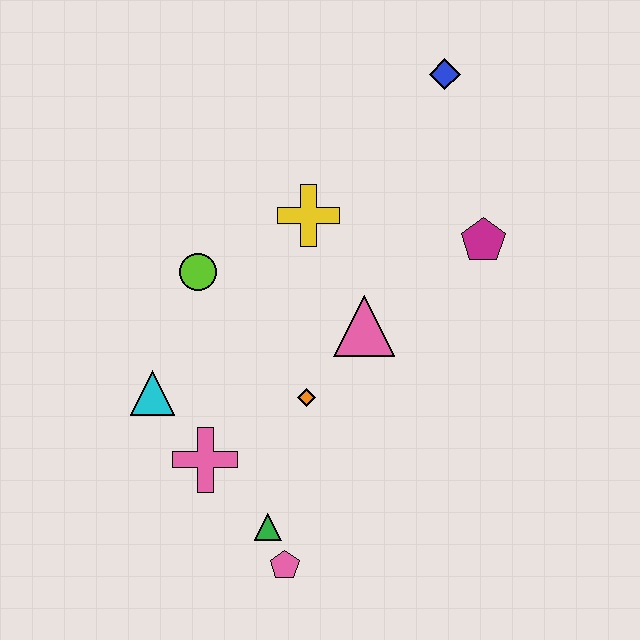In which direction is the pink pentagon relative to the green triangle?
The pink pentagon is below the green triangle.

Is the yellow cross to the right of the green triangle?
Yes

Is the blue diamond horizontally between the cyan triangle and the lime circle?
No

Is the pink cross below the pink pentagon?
No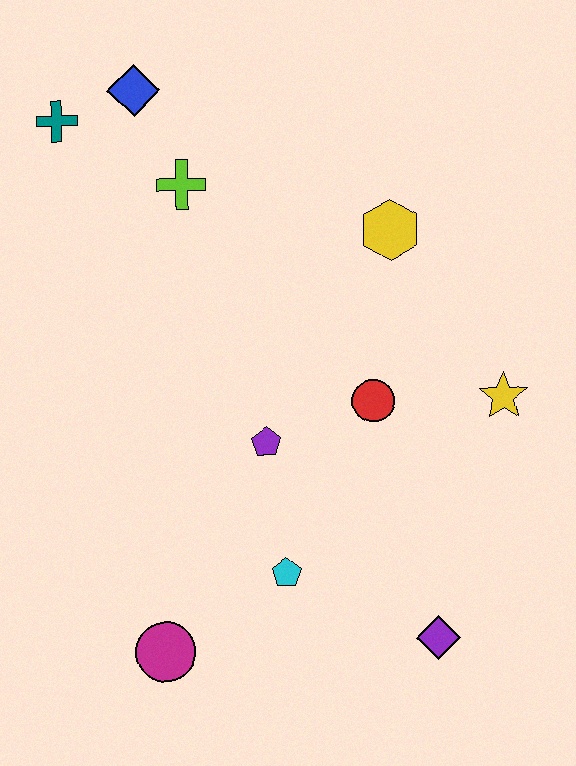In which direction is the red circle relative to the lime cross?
The red circle is below the lime cross.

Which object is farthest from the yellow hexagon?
The magenta circle is farthest from the yellow hexagon.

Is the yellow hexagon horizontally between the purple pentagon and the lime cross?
No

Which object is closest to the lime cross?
The blue diamond is closest to the lime cross.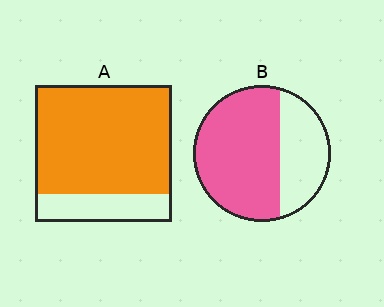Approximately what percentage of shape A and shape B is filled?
A is approximately 80% and B is approximately 65%.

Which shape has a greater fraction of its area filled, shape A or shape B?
Shape A.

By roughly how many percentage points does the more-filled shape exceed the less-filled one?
By roughly 15 percentage points (A over B).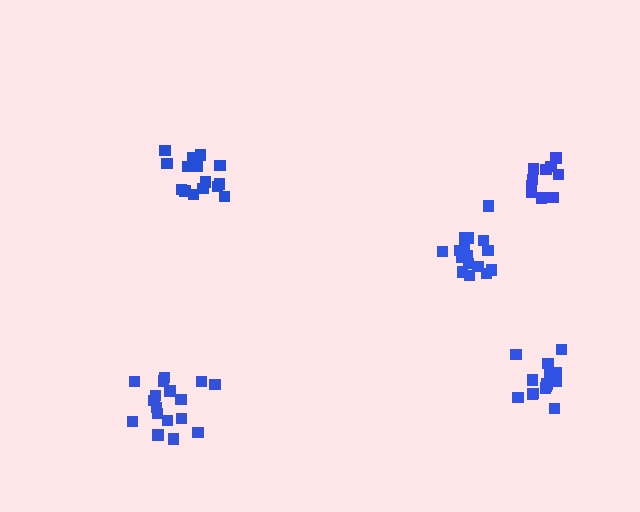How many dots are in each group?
Group 1: 17 dots, Group 2: 15 dots, Group 3: 17 dots, Group 4: 11 dots, Group 5: 14 dots (74 total).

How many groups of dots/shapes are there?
There are 5 groups.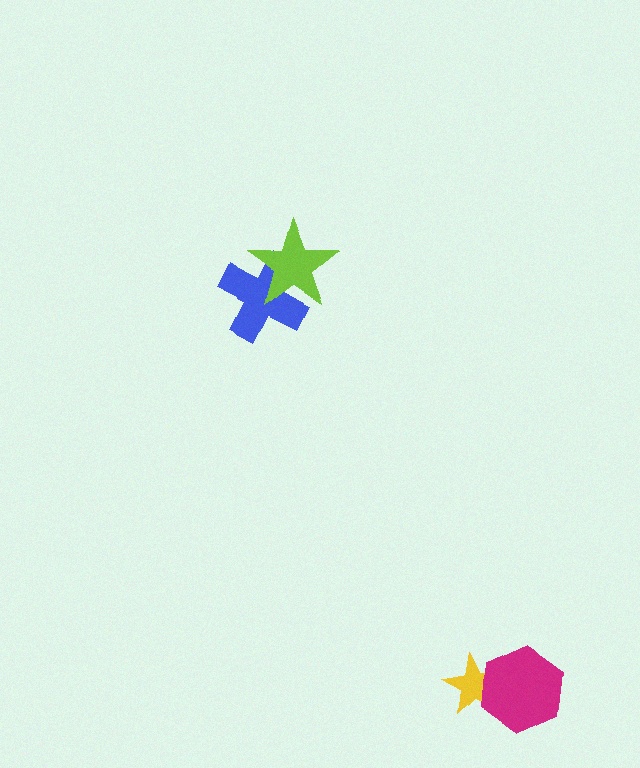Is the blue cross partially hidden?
Yes, it is partially covered by another shape.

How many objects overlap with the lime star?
1 object overlaps with the lime star.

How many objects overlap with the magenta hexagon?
1 object overlaps with the magenta hexagon.